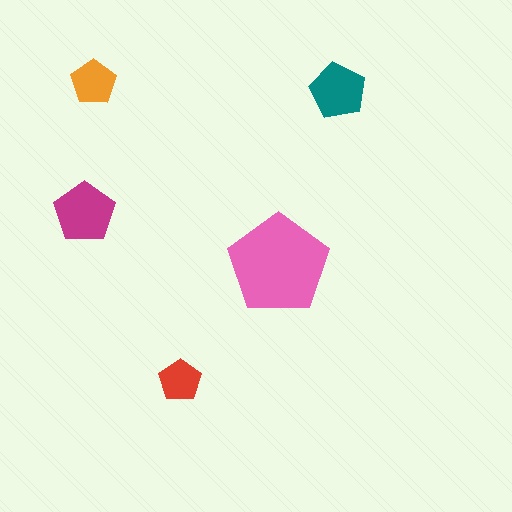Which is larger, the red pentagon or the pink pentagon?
The pink one.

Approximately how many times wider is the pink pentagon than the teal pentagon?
About 2 times wider.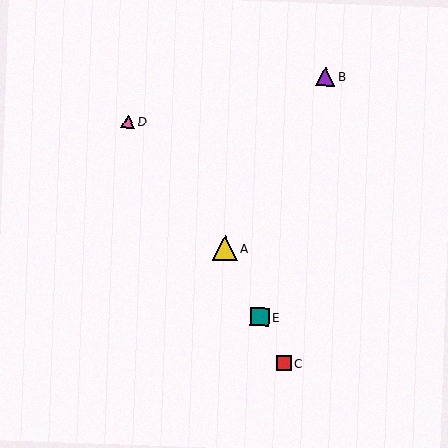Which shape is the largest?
The yellow triangle (labeled A) is the largest.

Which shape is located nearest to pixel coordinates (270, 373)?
The red square (labeled C) at (284, 363) is nearest to that location.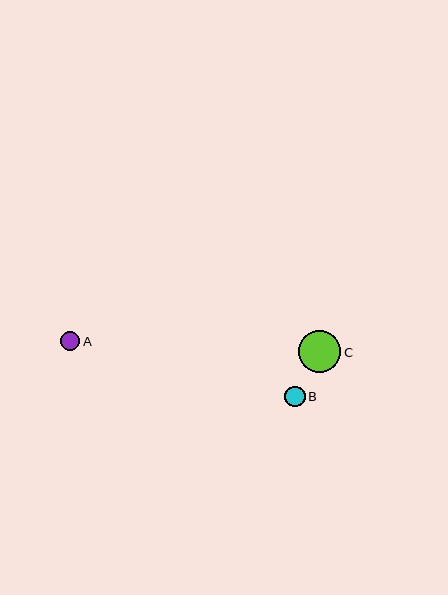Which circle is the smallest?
Circle A is the smallest with a size of approximately 19 pixels.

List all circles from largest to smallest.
From largest to smallest: C, B, A.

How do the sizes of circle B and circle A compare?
Circle B and circle A are approximately the same size.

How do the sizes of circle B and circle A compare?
Circle B and circle A are approximately the same size.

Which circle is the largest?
Circle C is the largest with a size of approximately 42 pixels.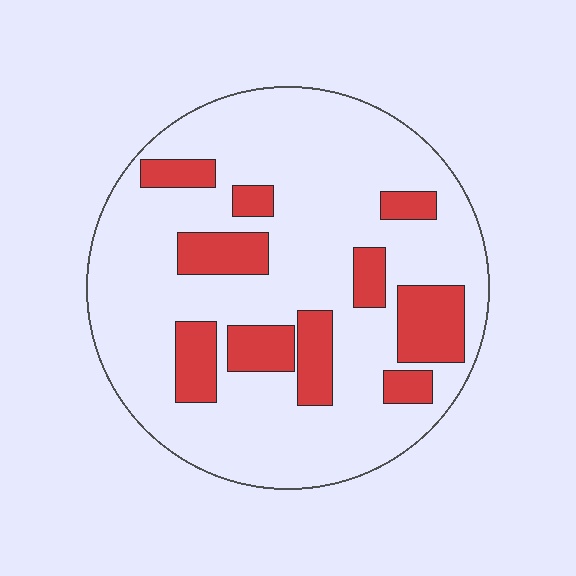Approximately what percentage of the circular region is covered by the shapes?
Approximately 20%.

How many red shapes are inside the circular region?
10.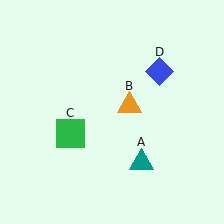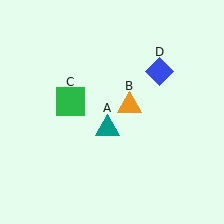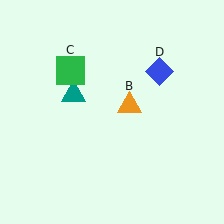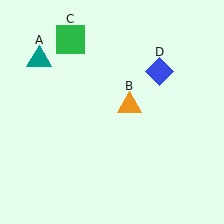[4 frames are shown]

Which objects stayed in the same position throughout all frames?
Orange triangle (object B) and blue diamond (object D) remained stationary.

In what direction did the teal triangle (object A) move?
The teal triangle (object A) moved up and to the left.